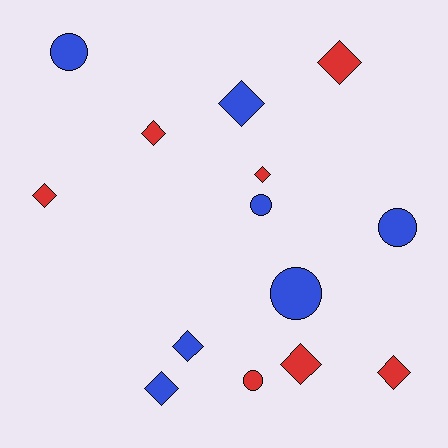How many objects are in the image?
There are 14 objects.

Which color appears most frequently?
Blue, with 7 objects.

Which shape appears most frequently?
Diamond, with 9 objects.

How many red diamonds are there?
There are 6 red diamonds.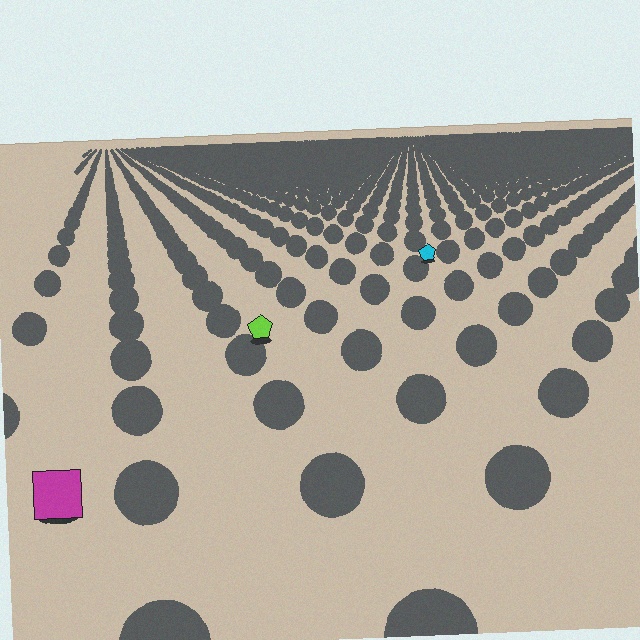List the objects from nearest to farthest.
From nearest to farthest: the magenta square, the lime pentagon, the cyan pentagon.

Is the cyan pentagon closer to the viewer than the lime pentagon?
No. The lime pentagon is closer — you can tell from the texture gradient: the ground texture is coarser near it.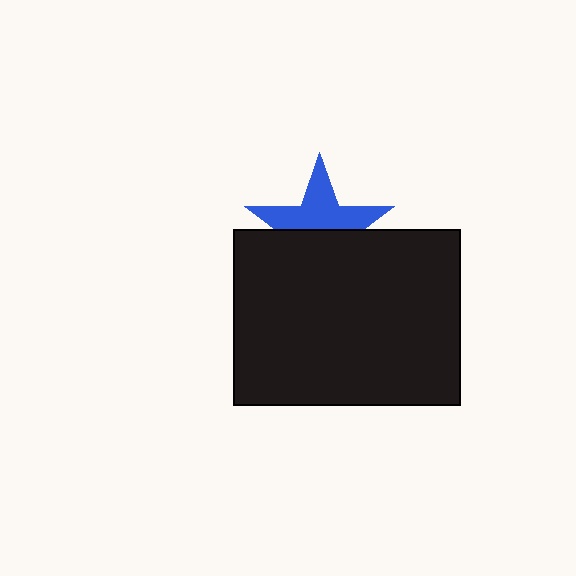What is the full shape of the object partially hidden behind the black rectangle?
The partially hidden object is a blue star.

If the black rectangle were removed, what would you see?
You would see the complete blue star.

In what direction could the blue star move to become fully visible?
The blue star could move up. That would shift it out from behind the black rectangle entirely.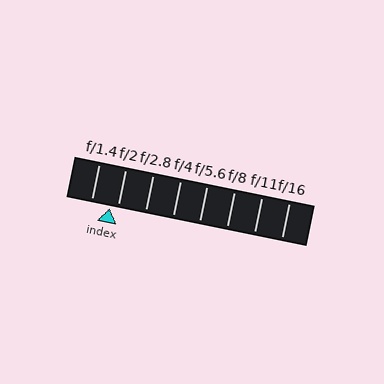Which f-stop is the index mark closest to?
The index mark is closest to f/2.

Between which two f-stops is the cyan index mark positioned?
The index mark is between f/1.4 and f/2.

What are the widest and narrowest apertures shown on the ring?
The widest aperture shown is f/1.4 and the narrowest is f/16.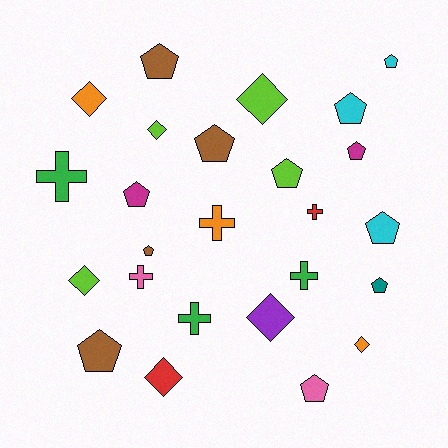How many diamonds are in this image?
There are 7 diamonds.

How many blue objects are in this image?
There are no blue objects.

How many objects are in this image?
There are 25 objects.